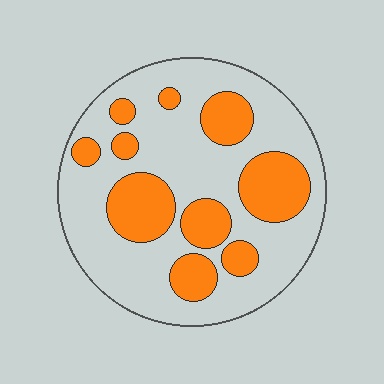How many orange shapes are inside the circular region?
10.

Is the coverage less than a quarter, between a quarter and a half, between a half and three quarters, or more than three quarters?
Between a quarter and a half.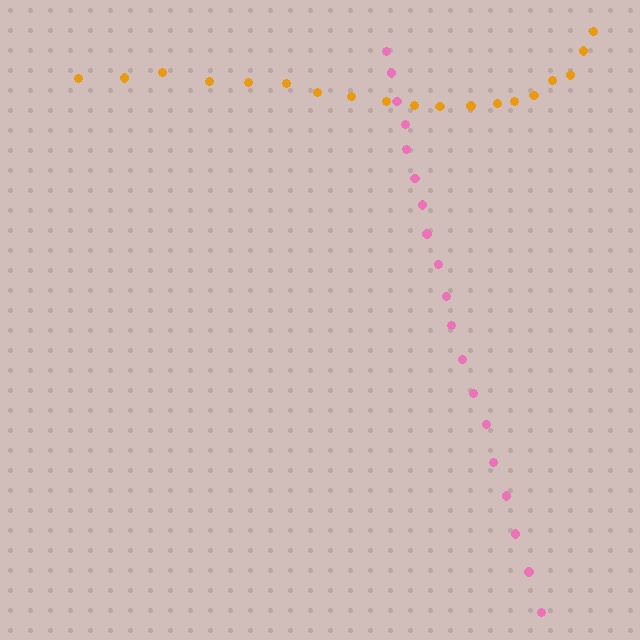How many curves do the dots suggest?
There are 2 distinct paths.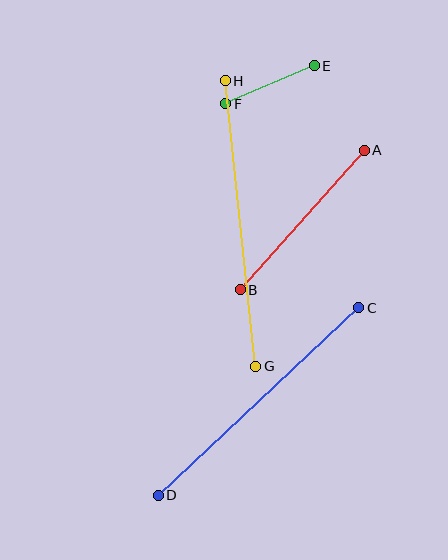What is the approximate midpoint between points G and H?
The midpoint is at approximately (240, 223) pixels.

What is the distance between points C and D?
The distance is approximately 275 pixels.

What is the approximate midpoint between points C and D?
The midpoint is at approximately (258, 402) pixels.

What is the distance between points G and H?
The distance is approximately 287 pixels.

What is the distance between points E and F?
The distance is approximately 96 pixels.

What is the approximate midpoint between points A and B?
The midpoint is at approximately (302, 220) pixels.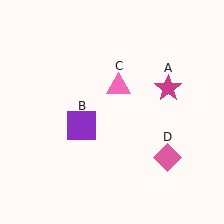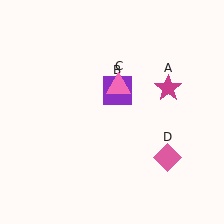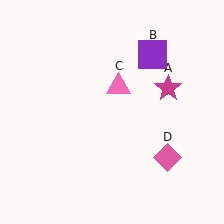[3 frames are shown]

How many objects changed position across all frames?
1 object changed position: purple square (object B).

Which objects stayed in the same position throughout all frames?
Magenta star (object A) and pink triangle (object C) and pink diamond (object D) remained stationary.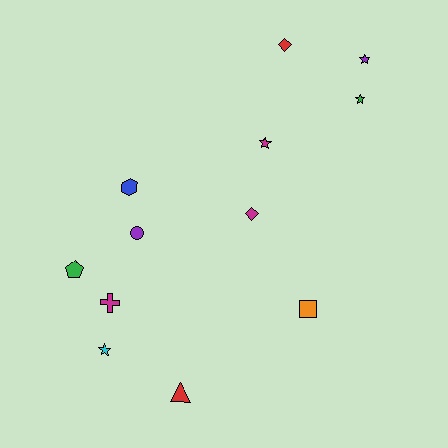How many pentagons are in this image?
There is 1 pentagon.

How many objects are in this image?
There are 12 objects.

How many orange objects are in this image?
There is 1 orange object.